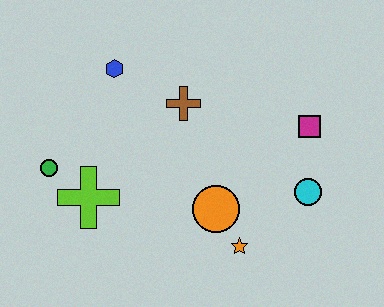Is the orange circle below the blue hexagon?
Yes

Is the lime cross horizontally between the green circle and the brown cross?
Yes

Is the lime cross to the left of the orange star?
Yes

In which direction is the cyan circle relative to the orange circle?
The cyan circle is to the right of the orange circle.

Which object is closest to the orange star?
The orange circle is closest to the orange star.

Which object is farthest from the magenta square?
The green circle is farthest from the magenta square.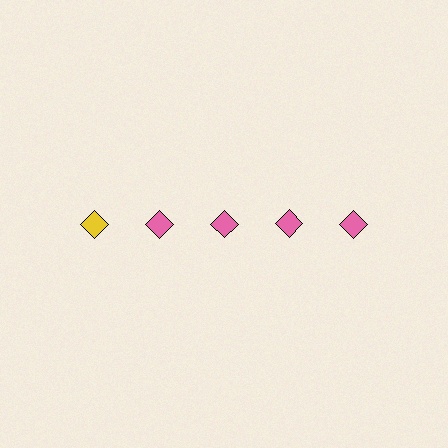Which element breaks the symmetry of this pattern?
The yellow diamond in the top row, leftmost column breaks the symmetry. All other shapes are pink diamonds.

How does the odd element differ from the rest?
It has a different color: yellow instead of pink.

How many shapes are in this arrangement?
There are 5 shapes arranged in a grid pattern.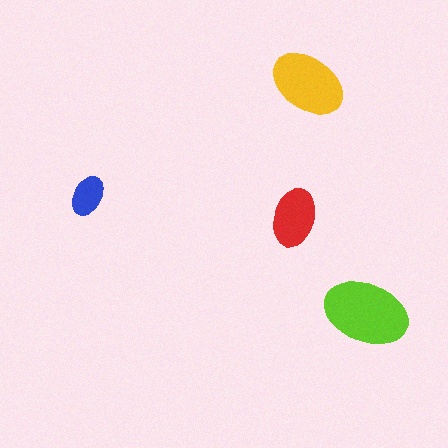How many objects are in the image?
There are 4 objects in the image.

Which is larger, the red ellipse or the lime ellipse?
The lime one.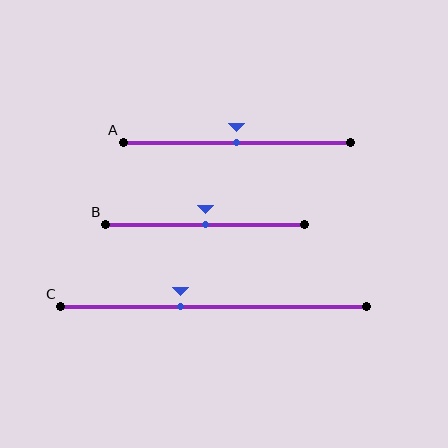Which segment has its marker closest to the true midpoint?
Segment A has its marker closest to the true midpoint.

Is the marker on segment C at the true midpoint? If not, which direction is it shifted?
No, the marker on segment C is shifted to the left by about 11% of the segment length.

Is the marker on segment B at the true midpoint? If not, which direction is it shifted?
Yes, the marker on segment B is at the true midpoint.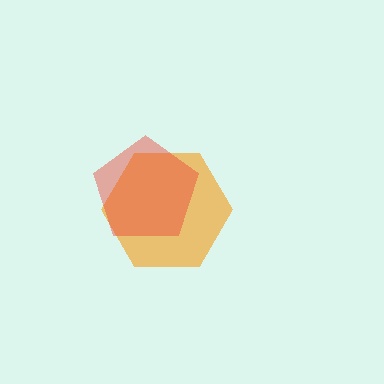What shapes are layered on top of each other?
The layered shapes are: an orange hexagon, a red pentagon.